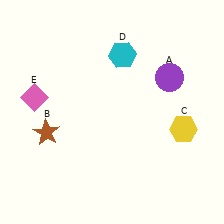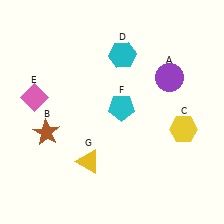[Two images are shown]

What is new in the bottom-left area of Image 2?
A yellow triangle (G) was added in the bottom-left area of Image 2.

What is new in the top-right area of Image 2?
A cyan pentagon (F) was added in the top-right area of Image 2.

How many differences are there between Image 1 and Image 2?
There are 2 differences between the two images.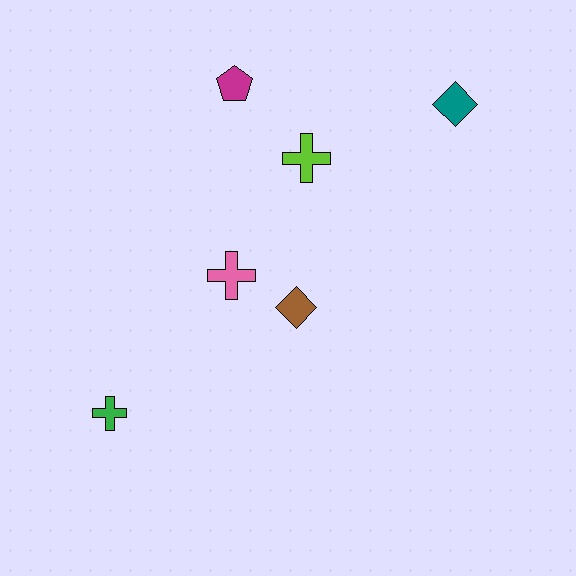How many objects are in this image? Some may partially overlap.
There are 6 objects.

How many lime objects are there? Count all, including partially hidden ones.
There is 1 lime object.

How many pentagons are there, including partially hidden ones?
There is 1 pentagon.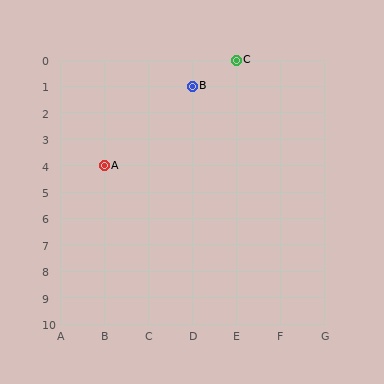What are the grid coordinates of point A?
Point A is at grid coordinates (B, 4).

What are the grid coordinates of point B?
Point B is at grid coordinates (D, 1).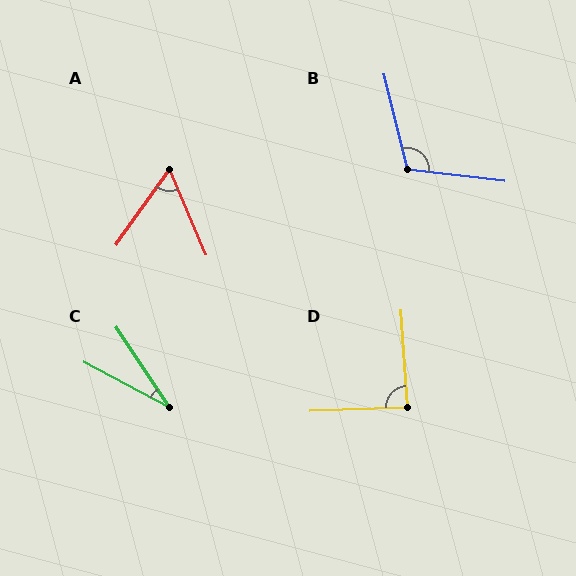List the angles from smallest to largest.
C (28°), A (59°), D (88°), B (110°).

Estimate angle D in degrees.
Approximately 88 degrees.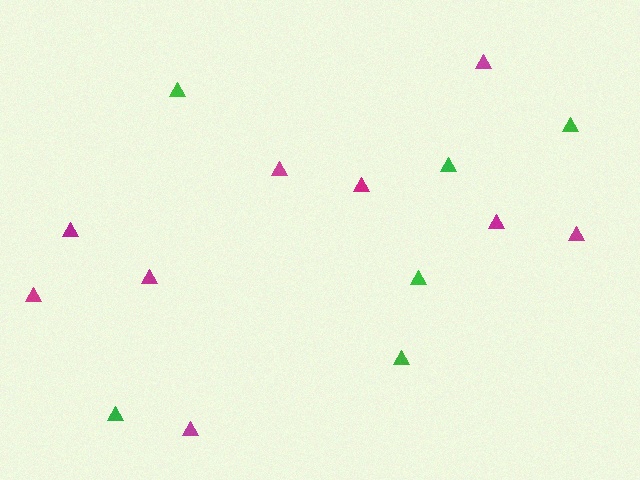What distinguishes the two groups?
There are 2 groups: one group of green triangles (6) and one group of magenta triangles (9).